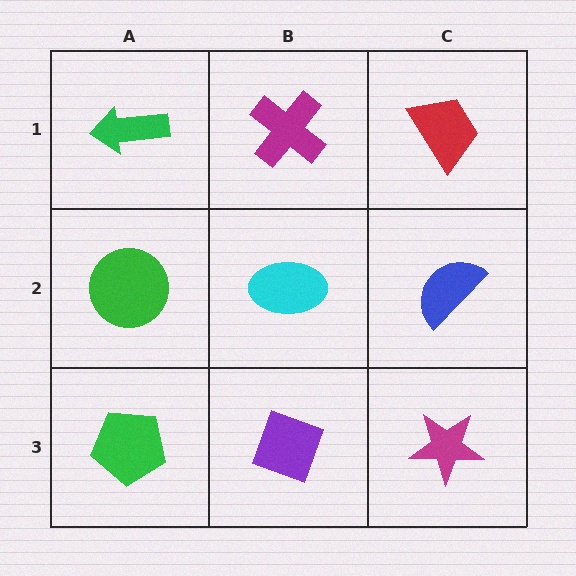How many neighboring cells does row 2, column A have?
3.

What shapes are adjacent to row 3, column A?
A green circle (row 2, column A), a purple diamond (row 3, column B).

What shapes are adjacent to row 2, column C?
A red trapezoid (row 1, column C), a magenta star (row 3, column C), a cyan ellipse (row 2, column B).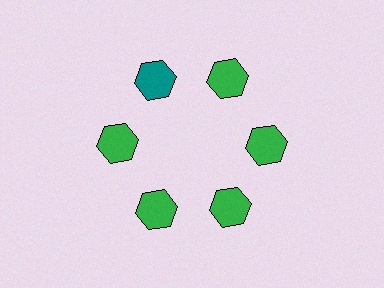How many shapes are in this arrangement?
There are 6 shapes arranged in a ring pattern.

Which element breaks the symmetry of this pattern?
The teal hexagon at roughly the 11 o'clock position breaks the symmetry. All other shapes are green hexagons.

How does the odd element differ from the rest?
It has a different color: teal instead of green.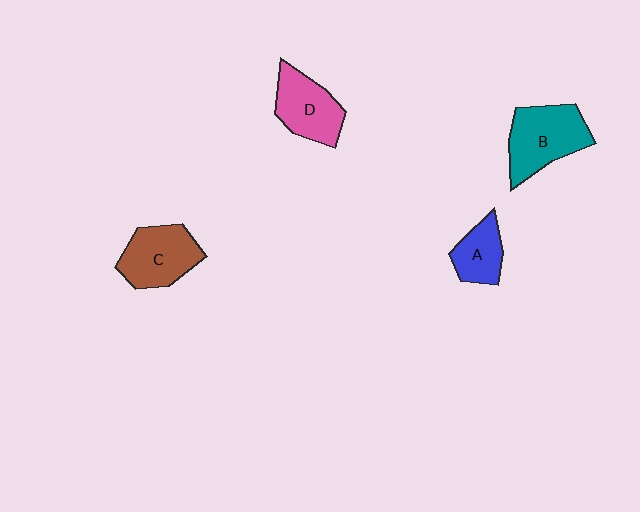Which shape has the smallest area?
Shape A (blue).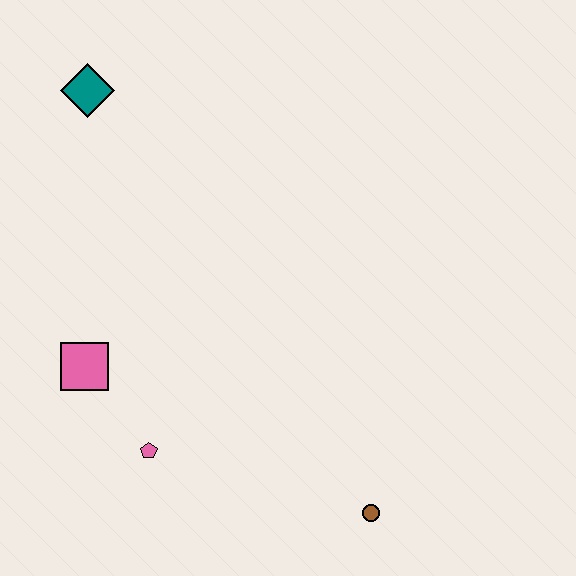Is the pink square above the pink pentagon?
Yes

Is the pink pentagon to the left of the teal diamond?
No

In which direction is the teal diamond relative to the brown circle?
The teal diamond is above the brown circle.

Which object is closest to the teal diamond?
The pink square is closest to the teal diamond.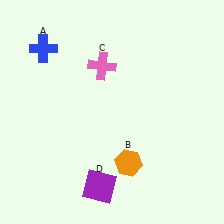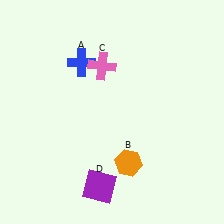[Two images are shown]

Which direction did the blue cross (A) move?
The blue cross (A) moved right.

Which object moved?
The blue cross (A) moved right.